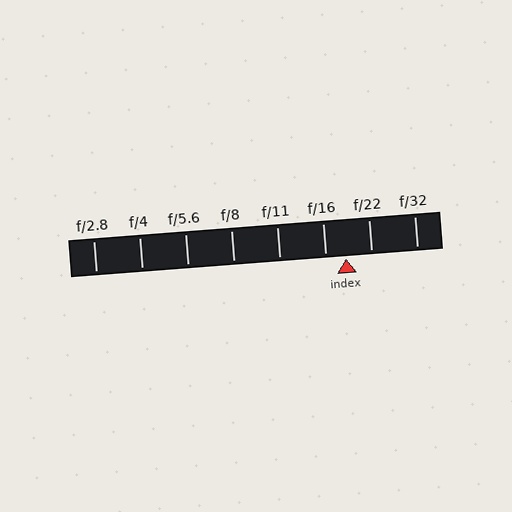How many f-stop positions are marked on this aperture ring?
There are 8 f-stop positions marked.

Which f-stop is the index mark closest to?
The index mark is closest to f/16.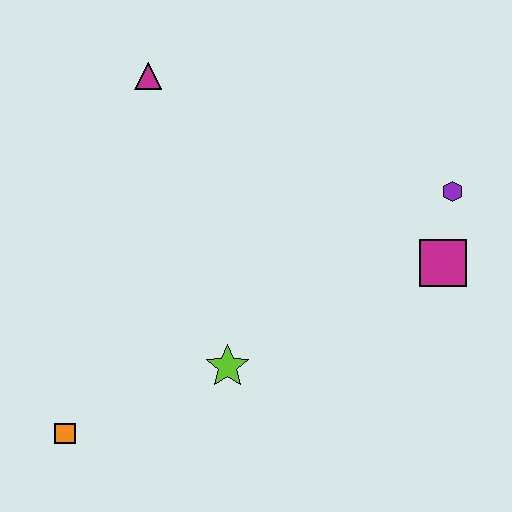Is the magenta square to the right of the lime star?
Yes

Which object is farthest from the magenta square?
The orange square is farthest from the magenta square.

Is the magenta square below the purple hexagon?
Yes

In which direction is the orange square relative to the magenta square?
The orange square is to the left of the magenta square.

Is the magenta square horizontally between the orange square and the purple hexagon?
Yes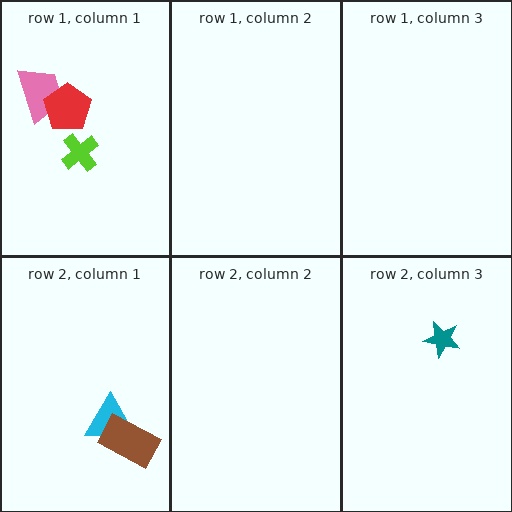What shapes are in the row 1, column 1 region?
The lime cross, the pink trapezoid, the red pentagon.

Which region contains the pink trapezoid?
The row 1, column 1 region.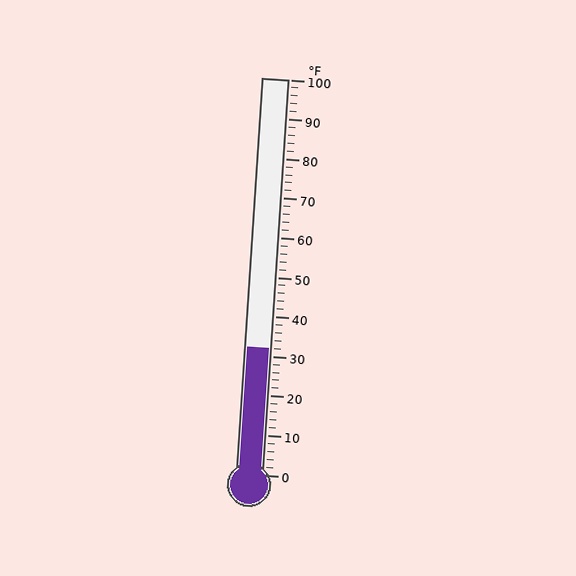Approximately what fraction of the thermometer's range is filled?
The thermometer is filled to approximately 30% of its range.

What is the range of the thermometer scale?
The thermometer scale ranges from 0°F to 100°F.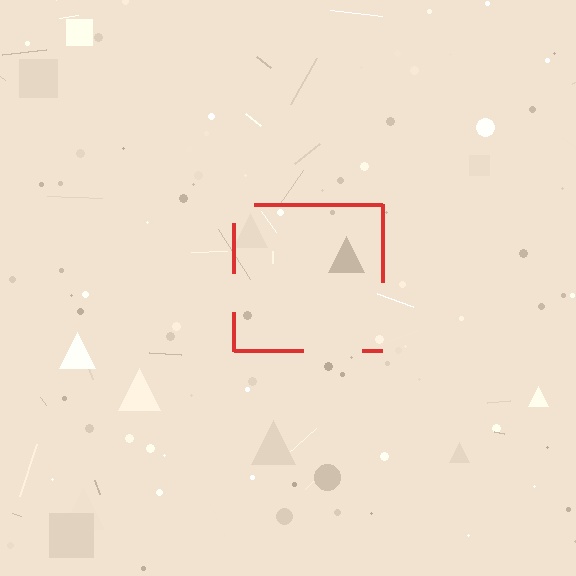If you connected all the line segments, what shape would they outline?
They would outline a square.